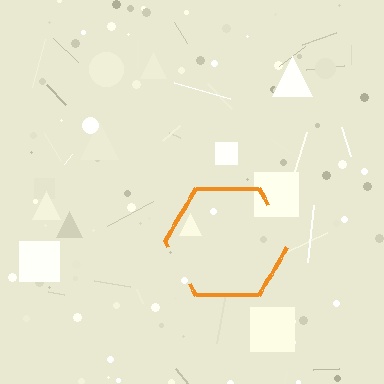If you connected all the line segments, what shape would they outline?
They would outline a hexagon.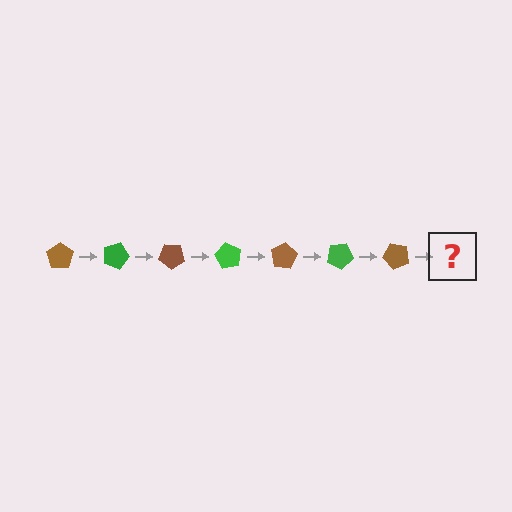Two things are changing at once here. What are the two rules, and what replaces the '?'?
The two rules are that it rotates 20 degrees each step and the color cycles through brown and green. The '?' should be a green pentagon, rotated 140 degrees from the start.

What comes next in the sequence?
The next element should be a green pentagon, rotated 140 degrees from the start.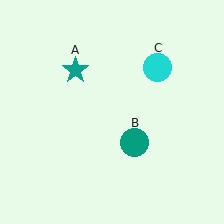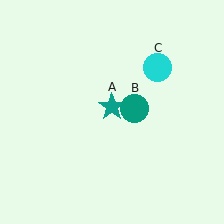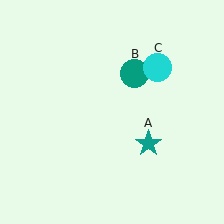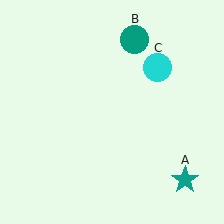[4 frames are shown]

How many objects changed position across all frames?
2 objects changed position: teal star (object A), teal circle (object B).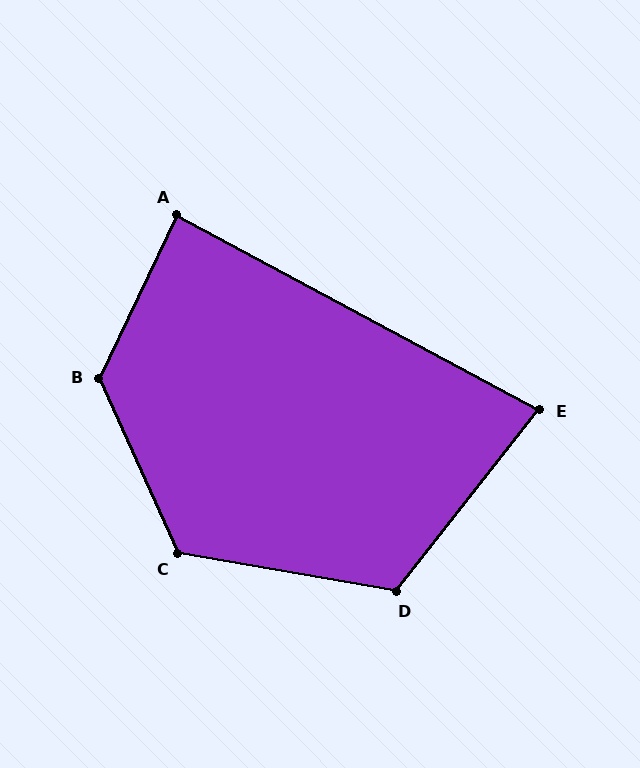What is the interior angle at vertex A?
Approximately 87 degrees (approximately right).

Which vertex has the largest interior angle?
B, at approximately 130 degrees.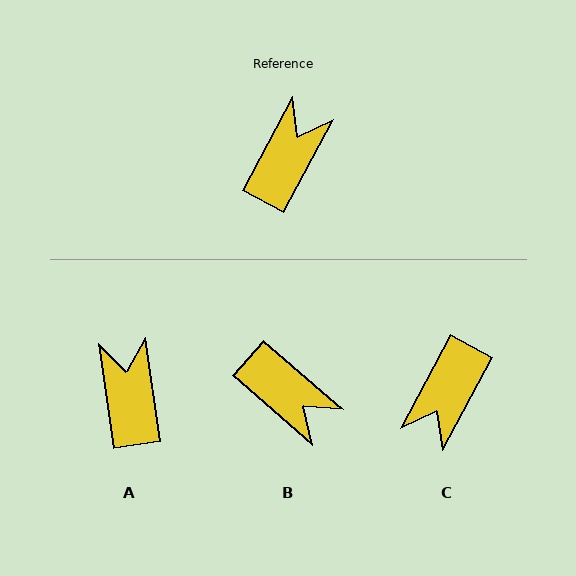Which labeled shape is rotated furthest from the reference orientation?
C, about 180 degrees away.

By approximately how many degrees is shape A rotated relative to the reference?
Approximately 37 degrees counter-clockwise.